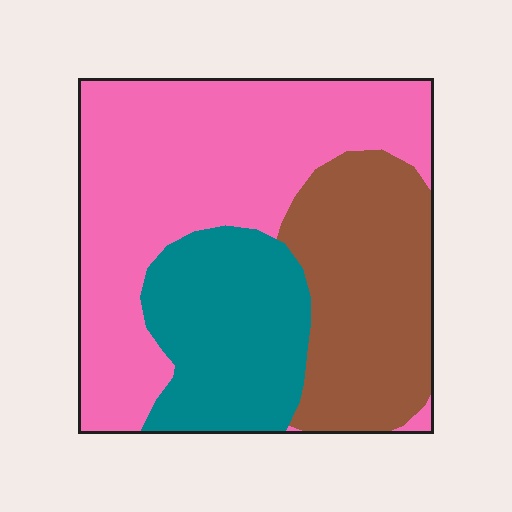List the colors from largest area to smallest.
From largest to smallest: pink, brown, teal.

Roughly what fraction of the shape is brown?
Brown covers 28% of the shape.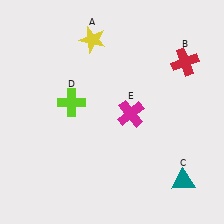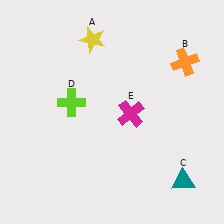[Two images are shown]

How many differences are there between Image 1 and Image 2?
There is 1 difference between the two images.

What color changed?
The cross (B) changed from red in Image 1 to orange in Image 2.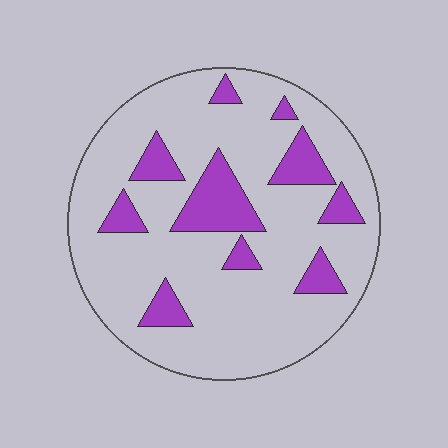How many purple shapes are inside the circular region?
10.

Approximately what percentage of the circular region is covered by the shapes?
Approximately 20%.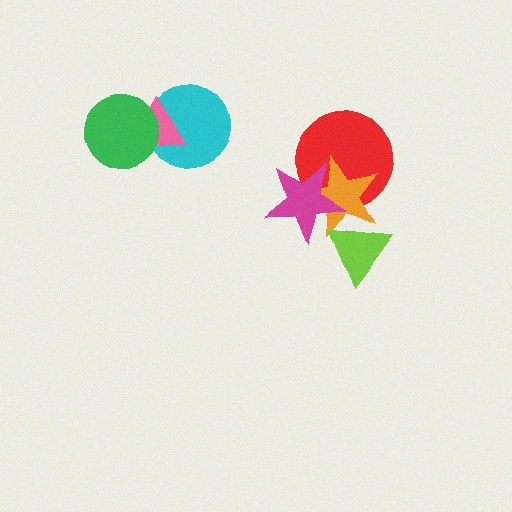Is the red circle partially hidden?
Yes, it is partially covered by another shape.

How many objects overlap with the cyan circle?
2 objects overlap with the cyan circle.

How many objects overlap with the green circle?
2 objects overlap with the green circle.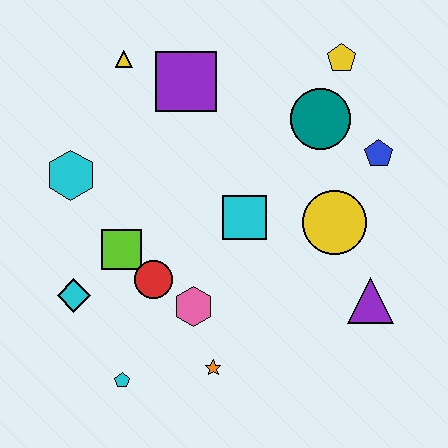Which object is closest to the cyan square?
The yellow circle is closest to the cyan square.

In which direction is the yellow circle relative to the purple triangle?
The yellow circle is above the purple triangle.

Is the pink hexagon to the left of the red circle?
No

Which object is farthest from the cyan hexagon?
The purple triangle is farthest from the cyan hexagon.